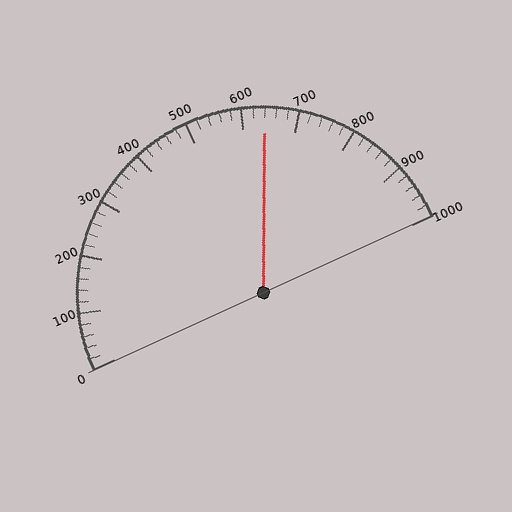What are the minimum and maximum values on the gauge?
The gauge ranges from 0 to 1000.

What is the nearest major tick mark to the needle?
The nearest major tick mark is 600.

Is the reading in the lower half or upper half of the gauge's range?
The reading is in the upper half of the range (0 to 1000).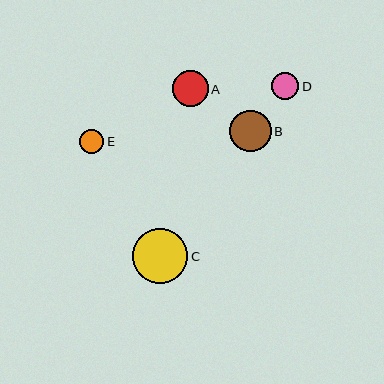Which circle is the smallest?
Circle E is the smallest with a size of approximately 24 pixels.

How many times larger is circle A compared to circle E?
Circle A is approximately 1.5 times the size of circle E.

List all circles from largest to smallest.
From largest to smallest: C, B, A, D, E.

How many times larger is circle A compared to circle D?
Circle A is approximately 1.3 times the size of circle D.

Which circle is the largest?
Circle C is the largest with a size of approximately 55 pixels.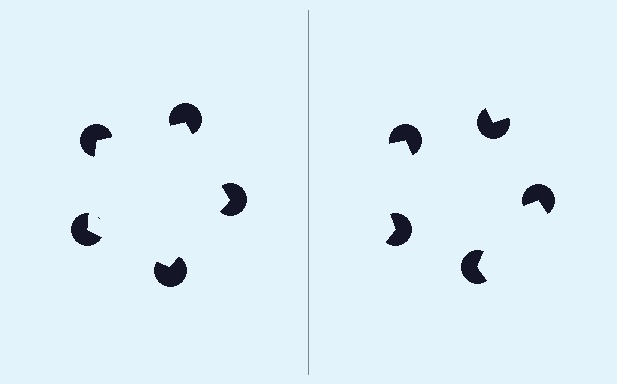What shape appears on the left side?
An illusory pentagon.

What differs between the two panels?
The pac-man discs are positioned identically on both sides; only the wedge orientations differ. On the left they align to a pentagon; on the right they are misaligned.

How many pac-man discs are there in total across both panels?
10 — 5 on each side.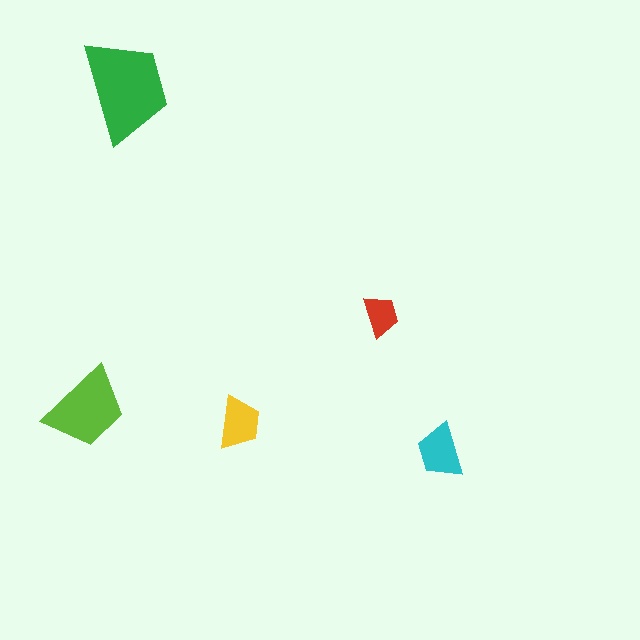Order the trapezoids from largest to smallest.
the green one, the lime one, the cyan one, the yellow one, the red one.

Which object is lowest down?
The cyan trapezoid is bottommost.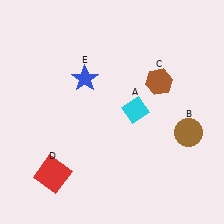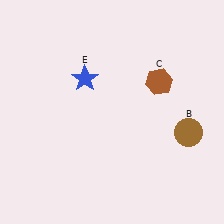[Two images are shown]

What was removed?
The red square (D), the cyan diamond (A) were removed in Image 2.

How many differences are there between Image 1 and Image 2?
There are 2 differences between the two images.